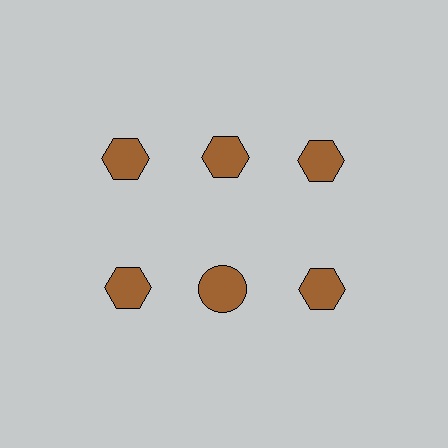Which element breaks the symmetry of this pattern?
The brown circle in the second row, second from left column breaks the symmetry. All other shapes are brown hexagons.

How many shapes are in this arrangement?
There are 6 shapes arranged in a grid pattern.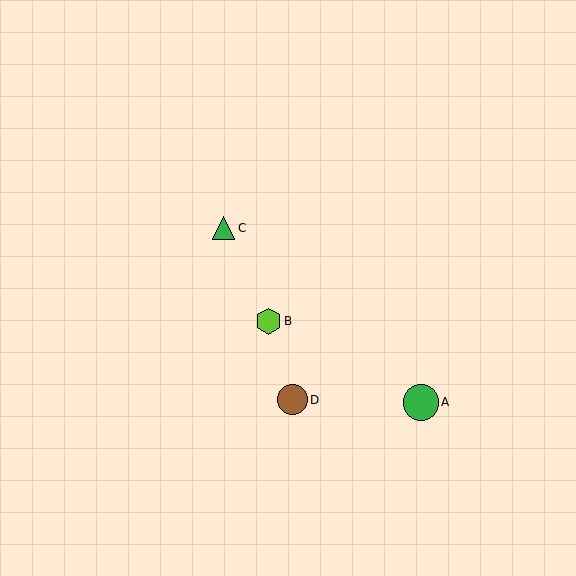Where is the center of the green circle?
The center of the green circle is at (421, 402).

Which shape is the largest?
The green circle (labeled A) is the largest.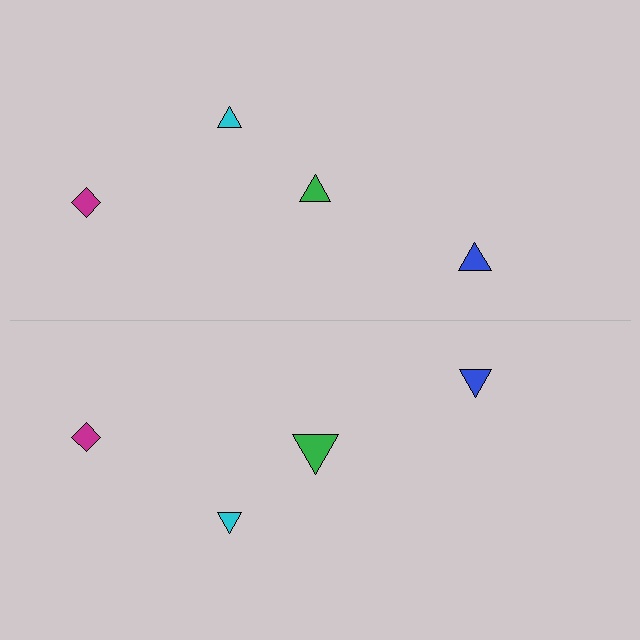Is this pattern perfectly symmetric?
No, the pattern is not perfectly symmetric. The green triangle on the bottom side has a different size than its mirror counterpart.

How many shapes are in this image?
There are 8 shapes in this image.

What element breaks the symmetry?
The green triangle on the bottom side has a different size than its mirror counterpart.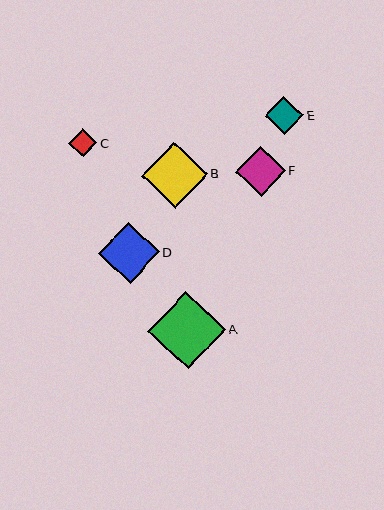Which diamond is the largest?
Diamond A is the largest with a size of approximately 77 pixels.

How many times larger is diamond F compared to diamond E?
Diamond F is approximately 1.3 times the size of diamond E.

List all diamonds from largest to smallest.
From largest to smallest: A, B, D, F, E, C.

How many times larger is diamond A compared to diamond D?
Diamond A is approximately 1.3 times the size of diamond D.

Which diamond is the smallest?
Diamond C is the smallest with a size of approximately 28 pixels.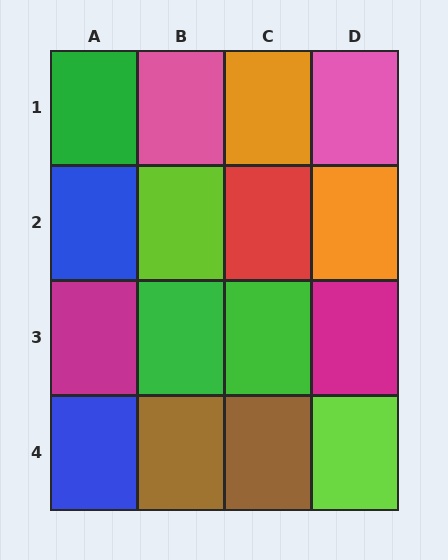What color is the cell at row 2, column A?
Blue.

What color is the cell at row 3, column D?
Magenta.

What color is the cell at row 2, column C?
Red.